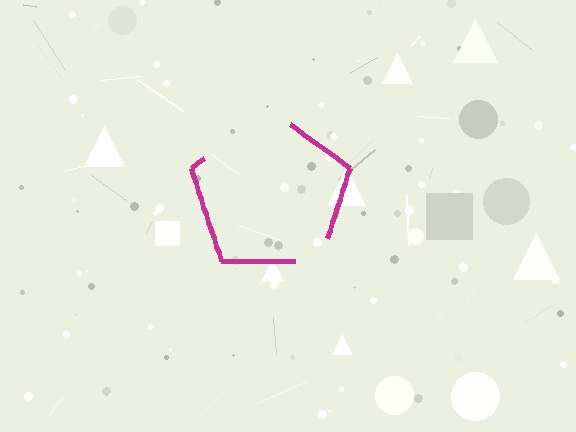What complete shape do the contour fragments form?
The contour fragments form a pentagon.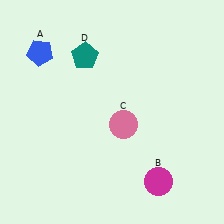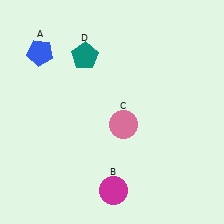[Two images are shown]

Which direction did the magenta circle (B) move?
The magenta circle (B) moved left.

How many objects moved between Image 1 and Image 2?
1 object moved between the two images.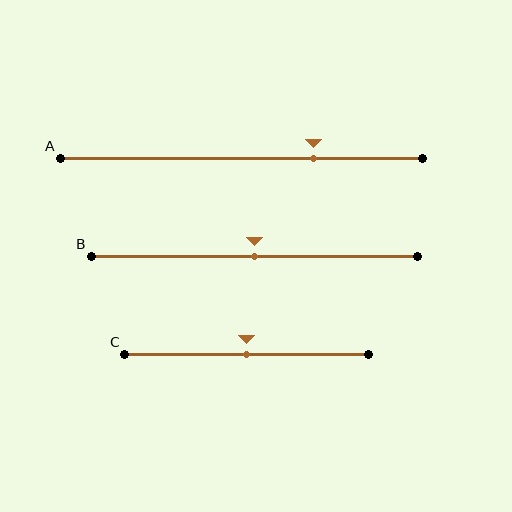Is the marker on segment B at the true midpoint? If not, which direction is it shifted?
Yes, the marker on segment B is at the true midpoint.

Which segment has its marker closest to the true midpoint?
Segment B has its marker closest to the true midpoint.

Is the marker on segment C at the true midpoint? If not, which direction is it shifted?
Yes, the marker on segment C is at the true midpoint.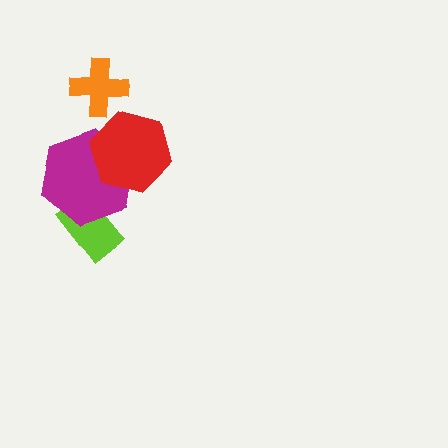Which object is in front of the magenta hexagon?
The red hexagon is in front of the magenta hexagon.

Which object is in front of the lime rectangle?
The magenta hexagon is in front of the lime rectangle.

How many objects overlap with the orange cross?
0 objects overlap with the orange cross.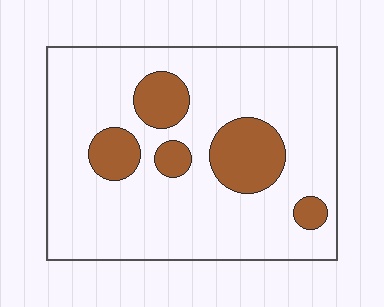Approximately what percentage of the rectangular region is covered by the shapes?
Approximately 20%.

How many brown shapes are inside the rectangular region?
5.